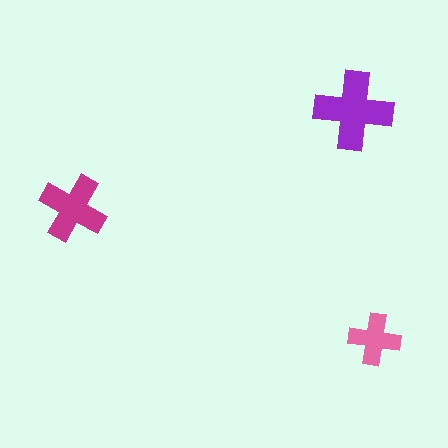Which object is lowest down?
The pink cross is bottommost.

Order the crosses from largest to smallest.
the purple one, the magenta one, the pink one.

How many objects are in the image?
There are 3 objects in the image.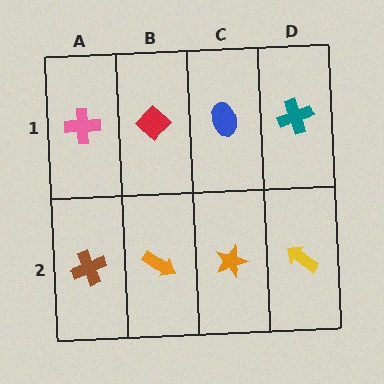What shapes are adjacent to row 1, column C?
An orange star (row 2, column C), a red diamond (row 1, column B), a teal cross (row 1, column D).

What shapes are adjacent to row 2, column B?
A red diamond (row 1, column B), a brown cross (row 2, column A), an orange star (row 2, column C).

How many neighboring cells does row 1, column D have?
2.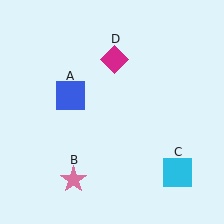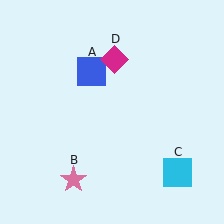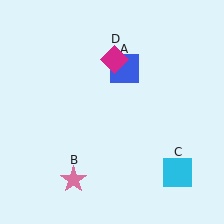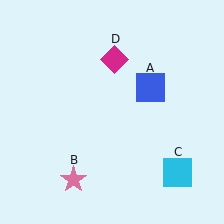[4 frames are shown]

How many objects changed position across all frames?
1 object changed position: blue square (object A).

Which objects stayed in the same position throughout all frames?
Pink star (object B) and cyan square (object C) and magenta diamond (object D) remained stationary.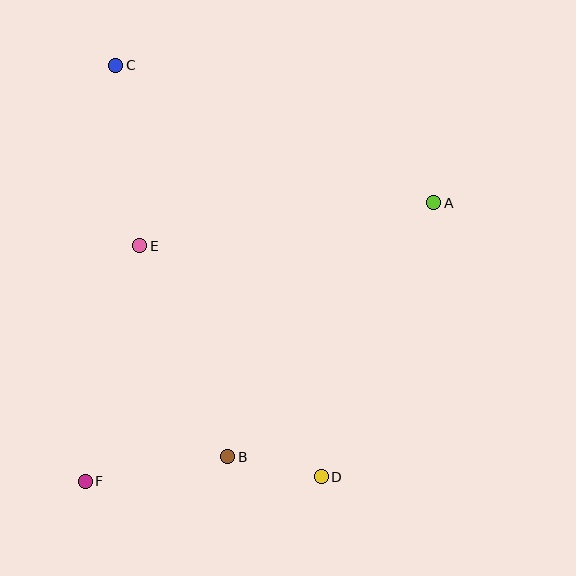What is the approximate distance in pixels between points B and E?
The distance between B and E is approximately 228 pixels.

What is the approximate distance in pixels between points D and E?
The distance between D and E is approximately 293 pixels.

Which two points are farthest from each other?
Points C and D are farthest from each other.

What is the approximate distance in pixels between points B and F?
The distance between B and F is approximately 145 pixels.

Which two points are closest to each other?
Points B and D are closest to each other.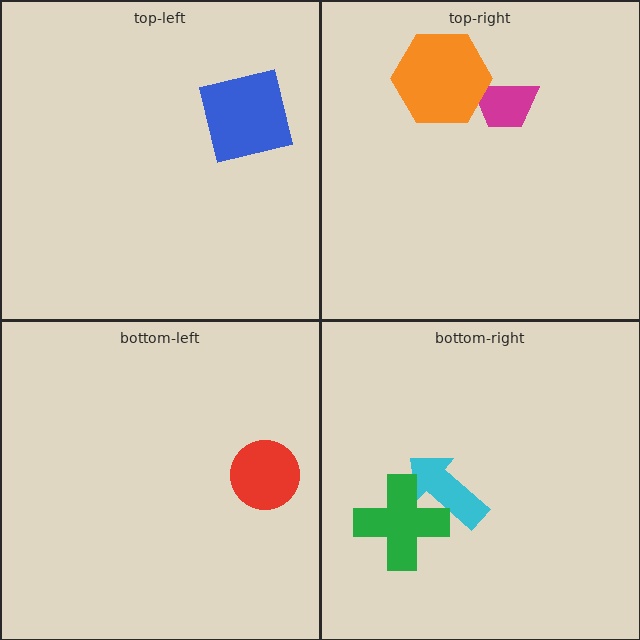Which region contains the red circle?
The bottom-left region.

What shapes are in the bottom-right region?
The cyan arrow, the green cross.